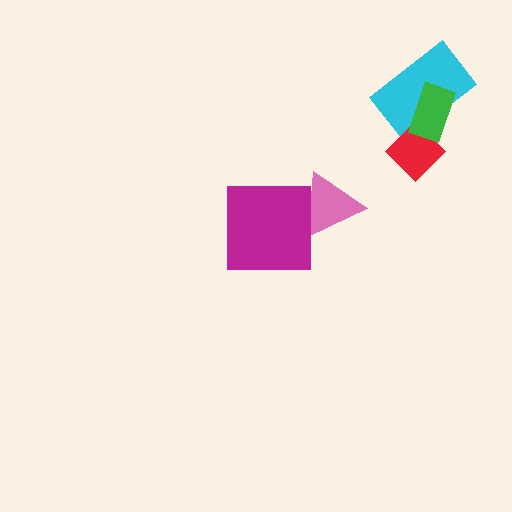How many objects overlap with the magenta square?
1 object overlaps with the magenta square.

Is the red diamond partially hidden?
Yes, it is partially covered by another shape.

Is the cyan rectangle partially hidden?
Yes, it is partially covered by another shape.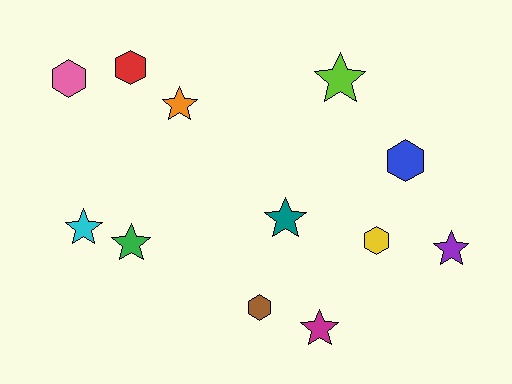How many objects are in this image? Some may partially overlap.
There are 12 objects.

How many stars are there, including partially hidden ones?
There are 7 stars.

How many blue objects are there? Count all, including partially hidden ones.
There is 1 blue object.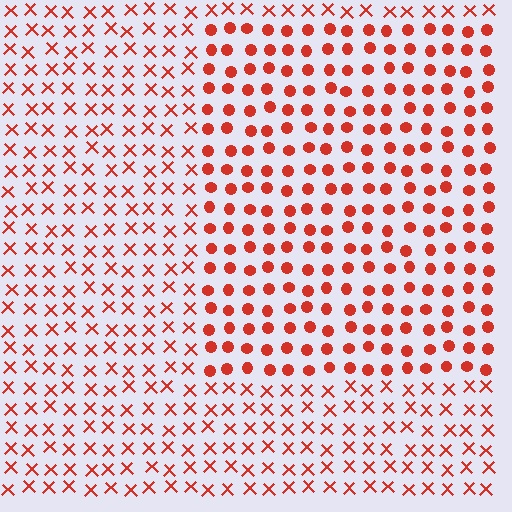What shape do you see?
I see a rectangle.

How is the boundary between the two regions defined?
The boundary is defined by a change in element shape: circles inside vs. X marks outside. All elements share the same color and spacing.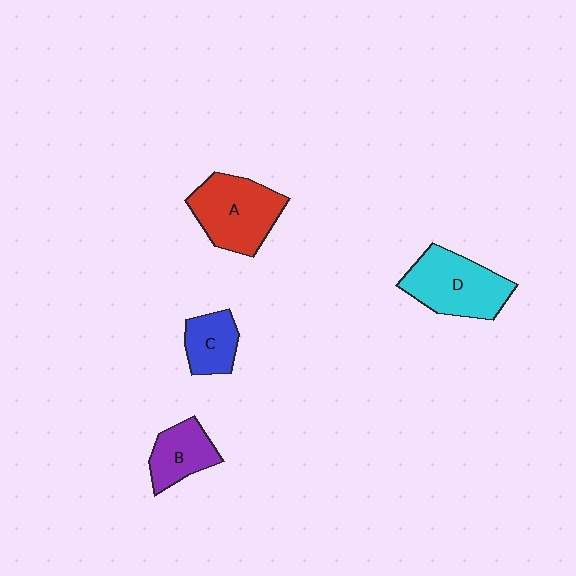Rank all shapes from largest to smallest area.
From largest to smallest: A (red), D (cyan), B (purple), C (blue).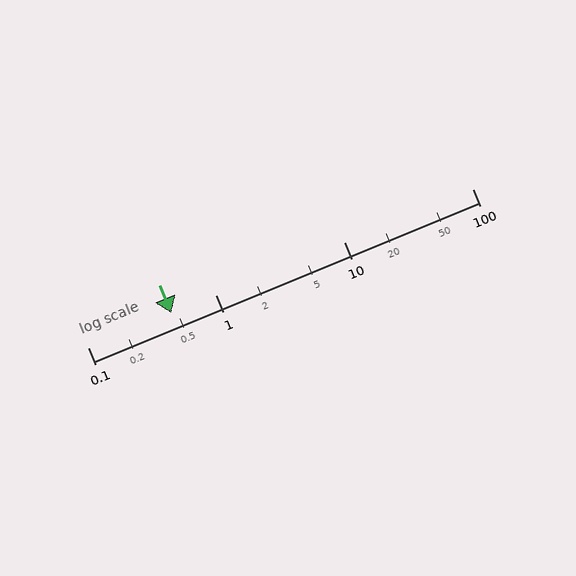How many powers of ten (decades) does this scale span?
The scale spans 3 decades, from 0.1 to 100.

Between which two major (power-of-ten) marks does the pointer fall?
The pointer is between 0.1 and 1.